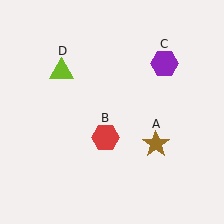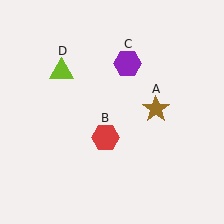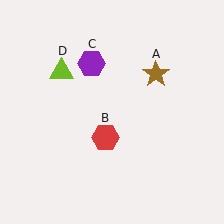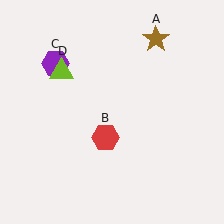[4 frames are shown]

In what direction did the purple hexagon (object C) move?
The purple hexagon (object C) moved left.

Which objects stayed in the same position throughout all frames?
Red hexagon (object B) and lime triangle (object D) remained stationary.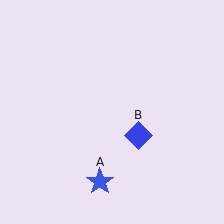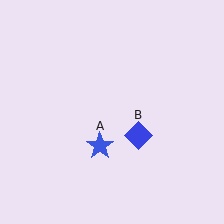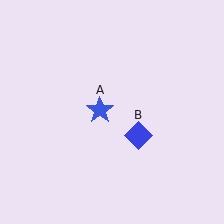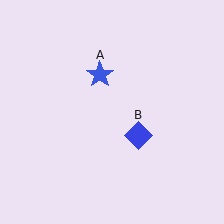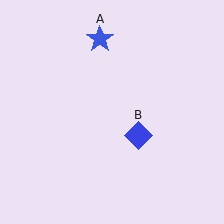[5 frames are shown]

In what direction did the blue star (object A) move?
The blue star (object A) moved up.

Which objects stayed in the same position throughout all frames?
Blue diamond (object B) remained stationary.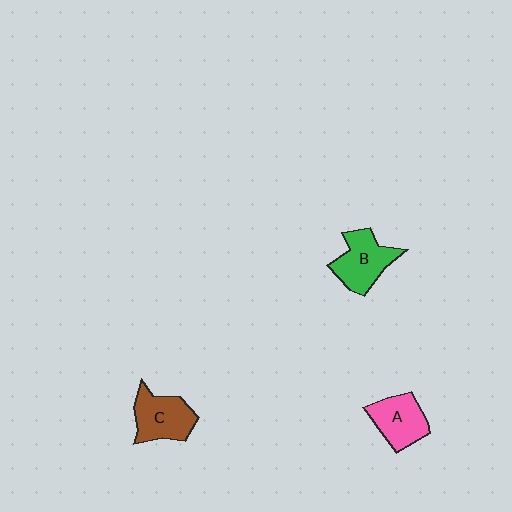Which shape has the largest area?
Shape B (green).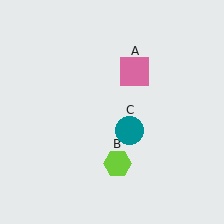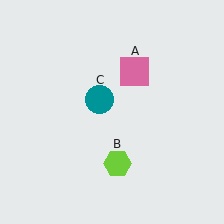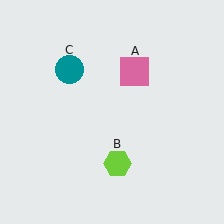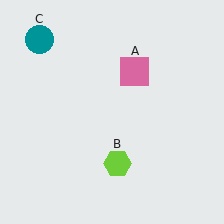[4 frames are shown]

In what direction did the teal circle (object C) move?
The teal circle (object C) moved up and to the left.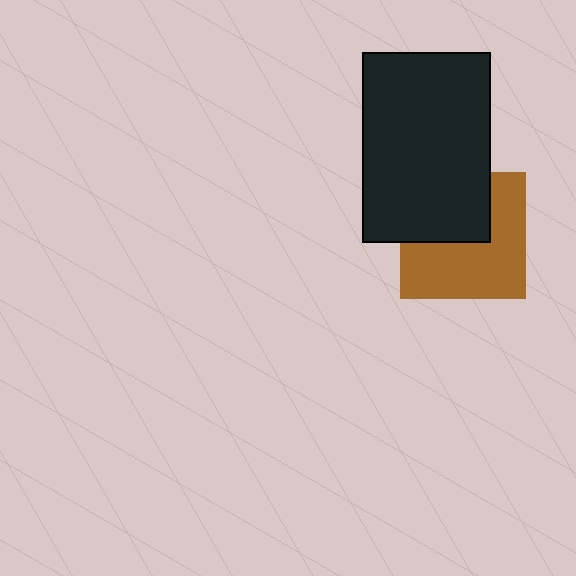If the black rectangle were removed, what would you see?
You would see the complete brown square.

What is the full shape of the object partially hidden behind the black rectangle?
The partially hidden object is a brown square.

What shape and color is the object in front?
The object in front is a black rectangle.